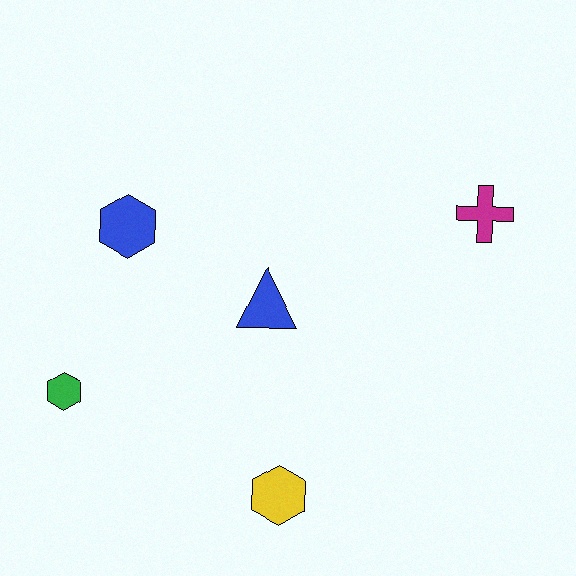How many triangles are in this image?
There is 1 triangle.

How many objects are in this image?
There are 5 objects.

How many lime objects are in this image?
There are no lime objects.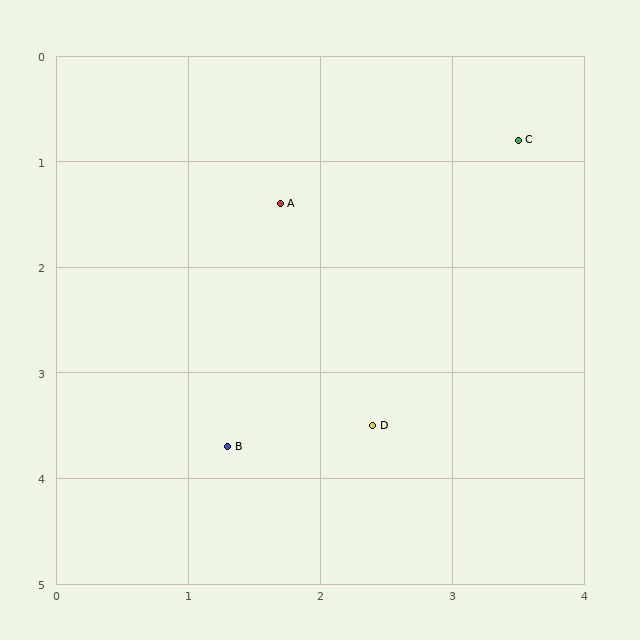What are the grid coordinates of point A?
Point A is at approximately (1.7, 1.4).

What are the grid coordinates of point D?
Point D is at approximately (2.4, 3.5).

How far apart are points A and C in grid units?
Points A and C are about 1.9 grid units apart.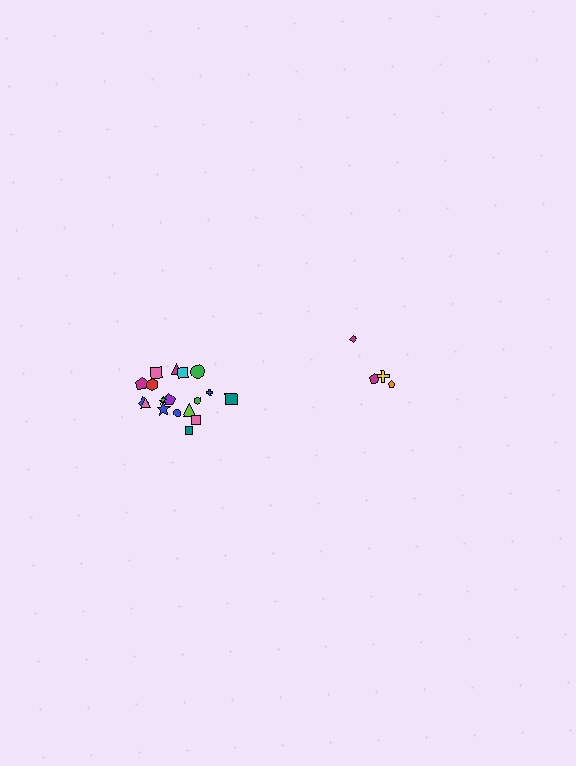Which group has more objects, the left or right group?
The left group.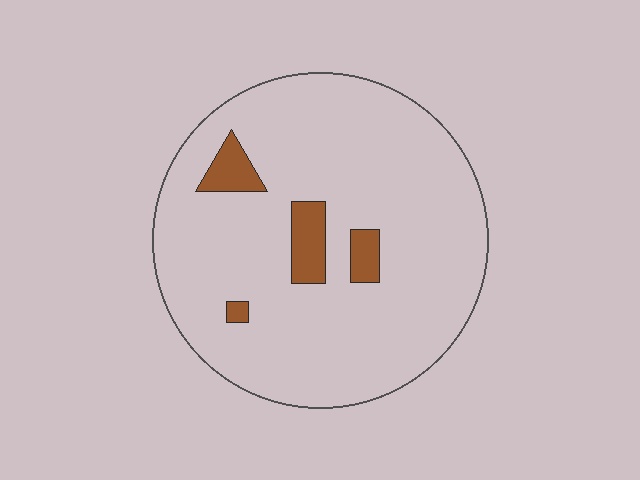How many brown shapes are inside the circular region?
4.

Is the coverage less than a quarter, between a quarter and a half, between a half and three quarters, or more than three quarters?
Less than a quarter.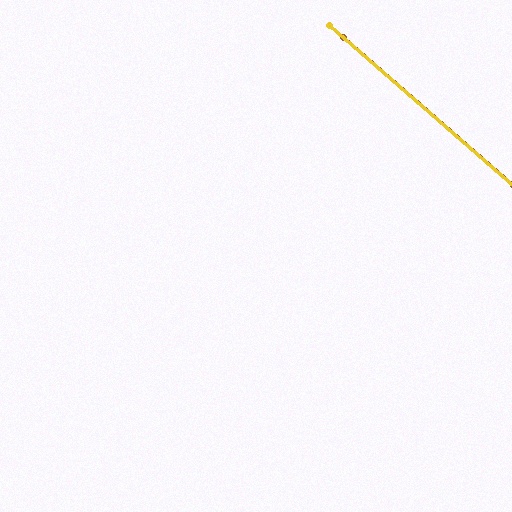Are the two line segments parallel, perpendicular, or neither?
Parallel — their directions differ by only 0.3°.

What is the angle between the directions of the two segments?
Approximately 0 degrees.